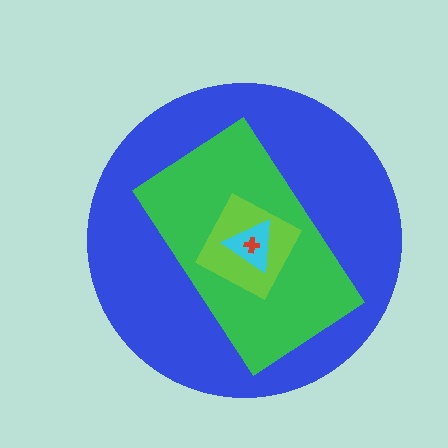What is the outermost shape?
The blue circle.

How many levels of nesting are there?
5.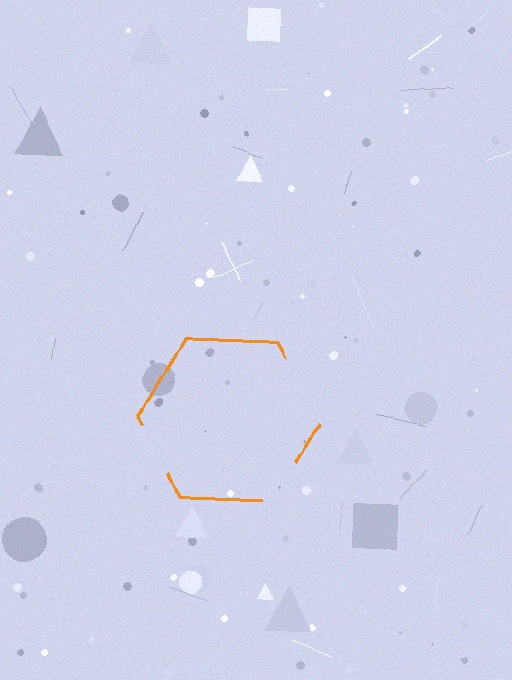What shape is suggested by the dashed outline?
The dashed outline suggests a hexagon.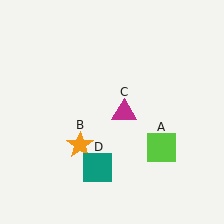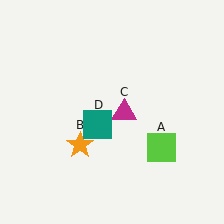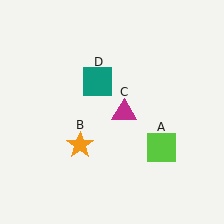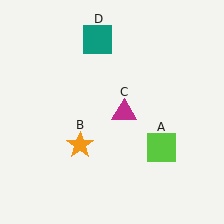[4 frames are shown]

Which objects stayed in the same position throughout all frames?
Lime square (object A) and orange star (object B) and magenta triangle (object C) remained stationary.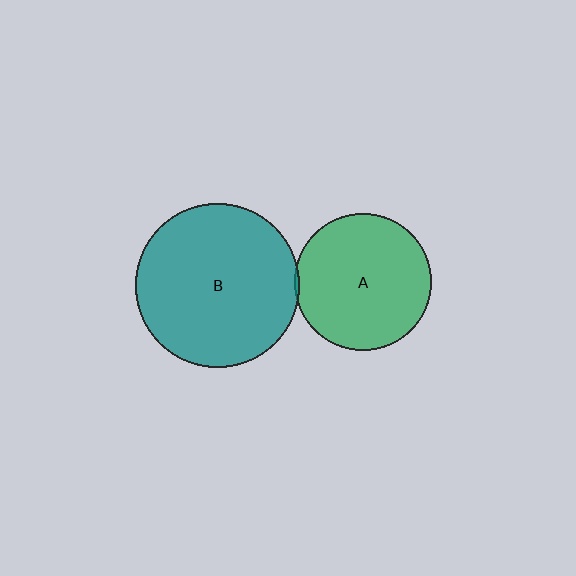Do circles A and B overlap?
Yes.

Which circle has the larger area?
Circle B (teal).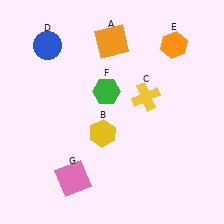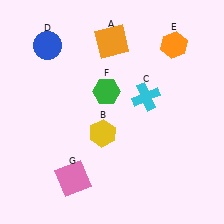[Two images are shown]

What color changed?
The cross (C) changed from yellow in Image 1 to cyan in Image 2.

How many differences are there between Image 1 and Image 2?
There is 1 difference between the two images.